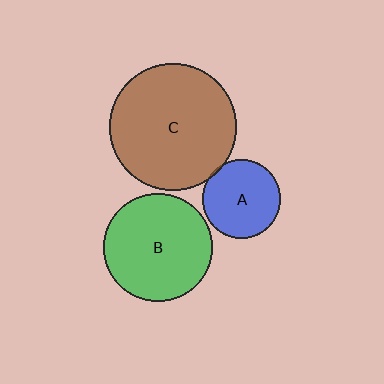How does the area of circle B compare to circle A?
Approximately 1.9 times.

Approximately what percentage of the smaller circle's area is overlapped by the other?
Approximately 5%.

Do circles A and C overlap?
Yes.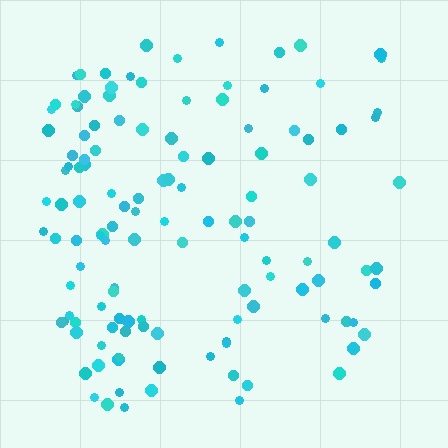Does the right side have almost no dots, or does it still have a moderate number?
Still a moderate number, just noticeably fewer than the left.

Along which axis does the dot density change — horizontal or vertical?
Horizontal.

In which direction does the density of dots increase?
From right to left, with the left side densest.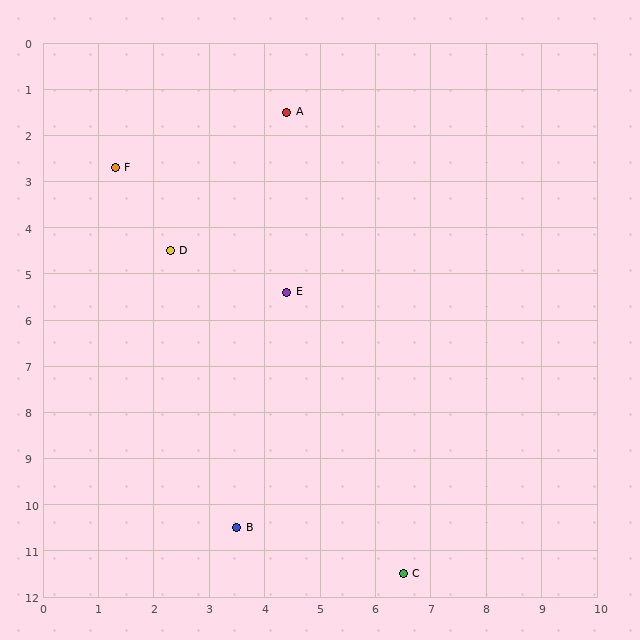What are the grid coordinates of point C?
Point C is at approximately (6.5, 11.5).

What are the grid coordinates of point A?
Point A is at approximately (4.4, 1.5).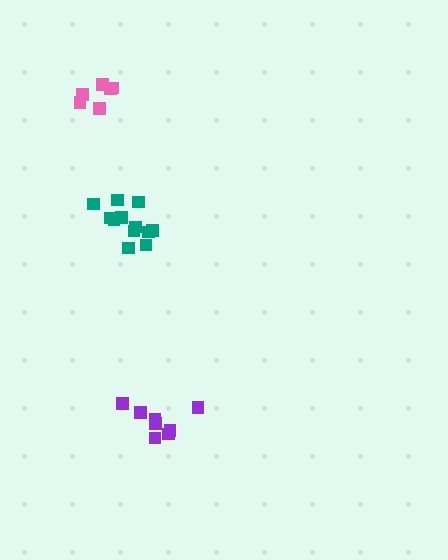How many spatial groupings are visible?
There are 3 spatial groupings.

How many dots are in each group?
Group 1: 12 dots, Group 2: 8 dots, Group 3: 6 dots (26 total).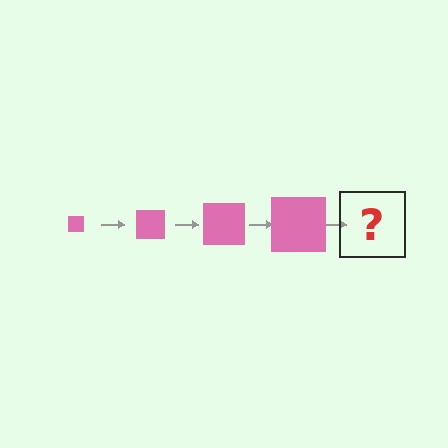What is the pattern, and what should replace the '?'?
The pattern is that the square gets progressively larger each step. The '?' should be a pink square, larger than the previous one.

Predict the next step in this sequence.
The next step is a pink square, larger than the previous one.